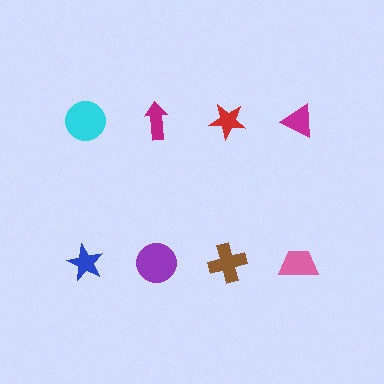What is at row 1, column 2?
A magenta arrow.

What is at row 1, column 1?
A cyan circle.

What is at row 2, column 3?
A brown cross.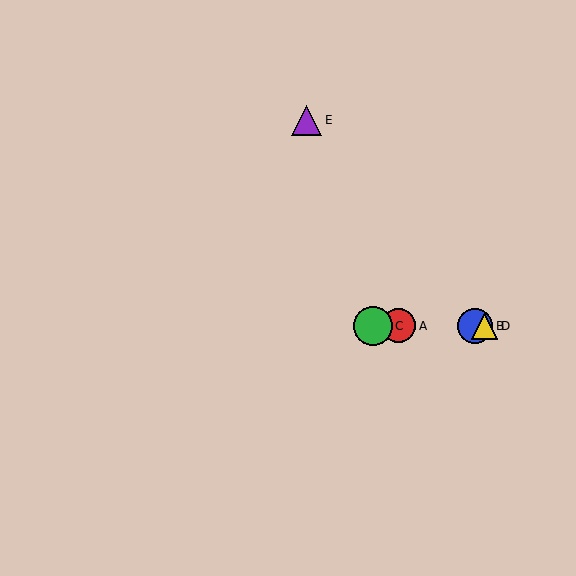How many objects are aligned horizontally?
4 objects (A, B, C, D) are aligned horizontally.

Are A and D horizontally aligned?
Yes, both are at y≈326.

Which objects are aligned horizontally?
Objects A, B, C, D are aligned horizontally.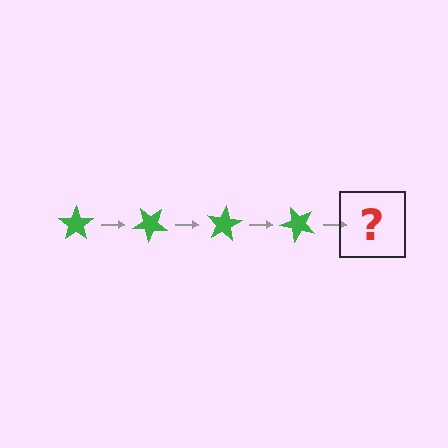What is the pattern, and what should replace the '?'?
The pattern is that the star rotates 40 degrees each step. The '?' should be a green star rotated 160 degrees.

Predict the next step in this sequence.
The next step is a green star rotated 160 degrees.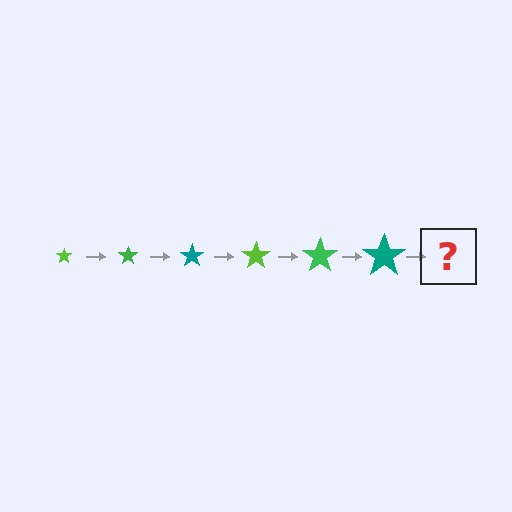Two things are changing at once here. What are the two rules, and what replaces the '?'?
The two rules are that the star grows larger each step and the color cycles through lime, green, and teal. The '?' should be a lime star, larger than the previous one.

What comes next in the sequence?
The next element should be a lime star, larger than the previous one.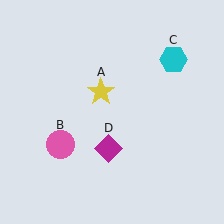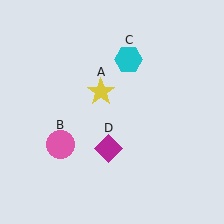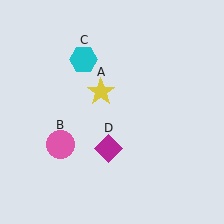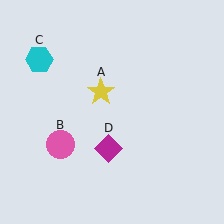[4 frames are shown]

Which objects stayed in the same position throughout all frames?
Yellow star (object A) and pink circle (object B) and magenta diamond (object D) remained stationary.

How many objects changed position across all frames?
1 object changed position: cyan hexagon (object C).